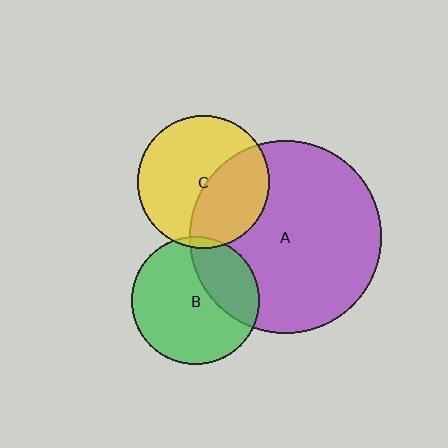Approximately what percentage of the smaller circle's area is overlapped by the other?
Approximately 40%.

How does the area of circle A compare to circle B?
Approximately 2.3 times.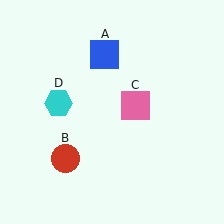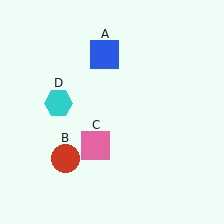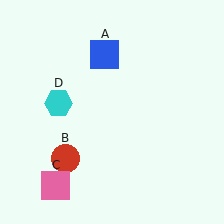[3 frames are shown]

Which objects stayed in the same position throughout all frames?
Blue square (object A) and red circle (object B) and cyan hexagon (object D) remained stationary.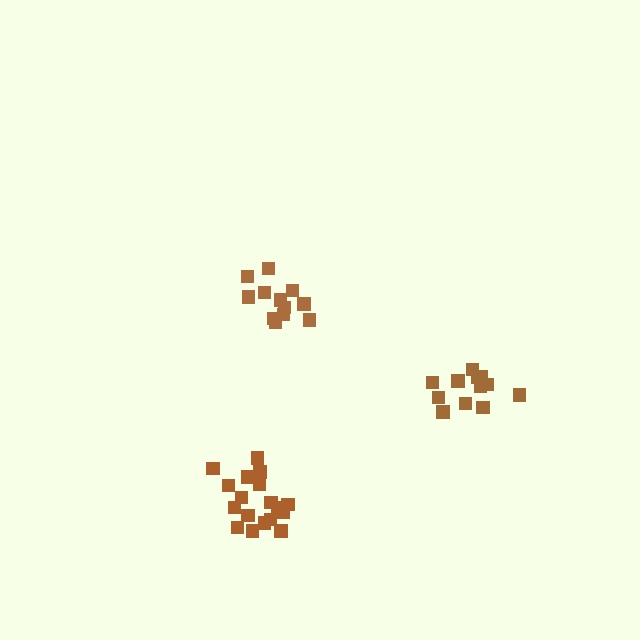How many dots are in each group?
Group 1: 18 dots, Group 2: 12 dots, Group 3: 12 dots (42 total).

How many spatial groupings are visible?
There are 3 spatial groupings.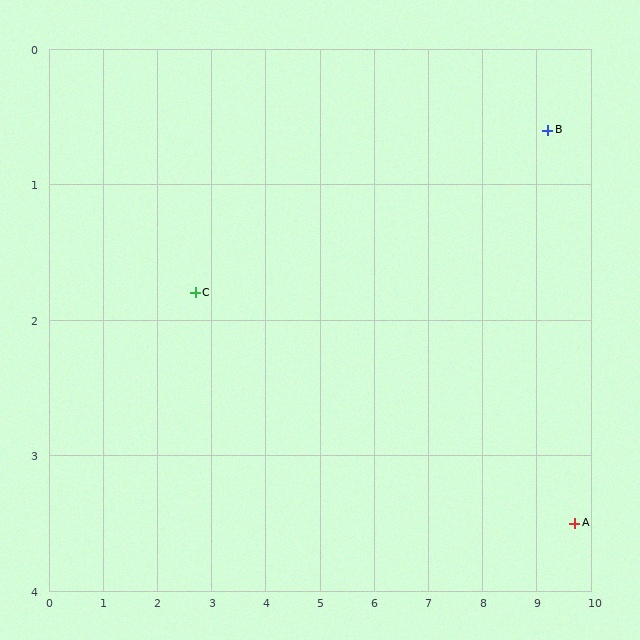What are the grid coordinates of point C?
Point C is at approximately (2.7, 1.8).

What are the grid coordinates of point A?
Point A is at approximately (9.7, 3.5).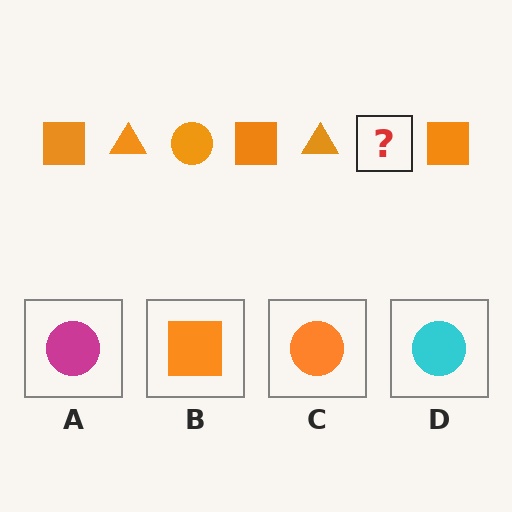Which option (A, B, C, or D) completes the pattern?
C.